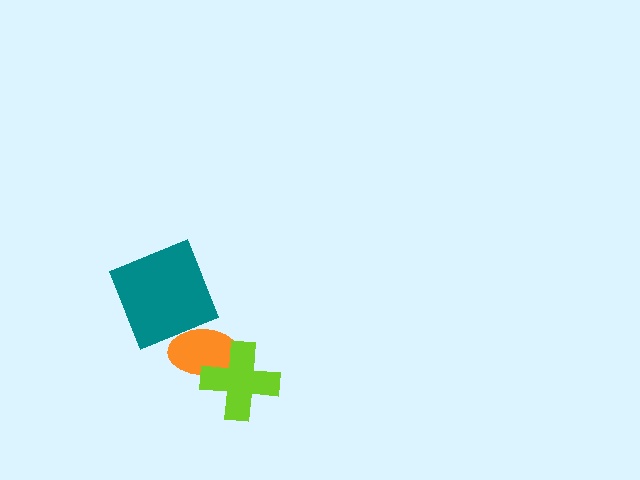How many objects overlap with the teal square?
1 object overlaps with the teal square.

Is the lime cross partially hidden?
No, no other shape covers it.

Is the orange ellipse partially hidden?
Yes, it is partially covered by another shape.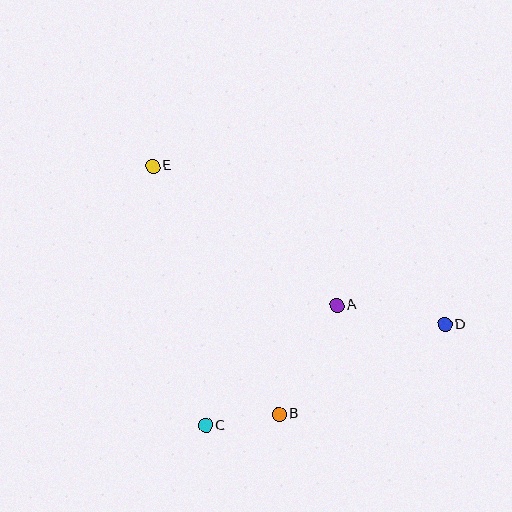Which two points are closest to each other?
Points B and C are closest to each other.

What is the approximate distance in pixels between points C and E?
The distance between C and E is approximately 265 pixels.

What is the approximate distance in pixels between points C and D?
The distance between C and D is approximately 260 pixels.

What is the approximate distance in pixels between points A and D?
The distance between A and D is approximately 110 pixels.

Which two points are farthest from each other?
Points D and E are farthest from each other.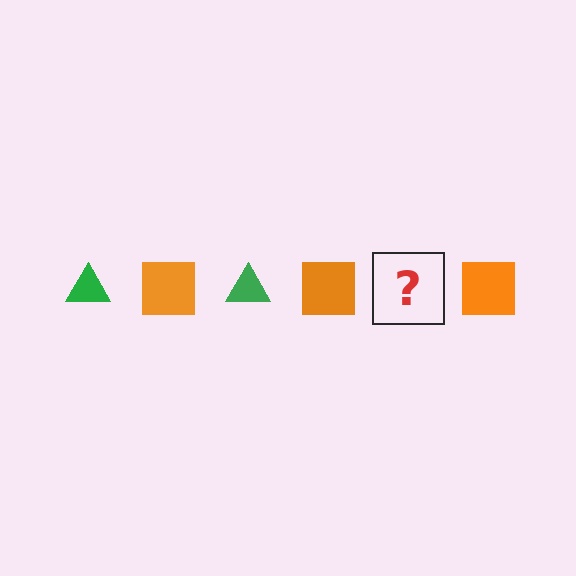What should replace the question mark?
The question mark should be replaced with a green triangle.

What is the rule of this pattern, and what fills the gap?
The rule is that the pattern alternates between green triangle and orange square. The gap should be filled with a green triangle.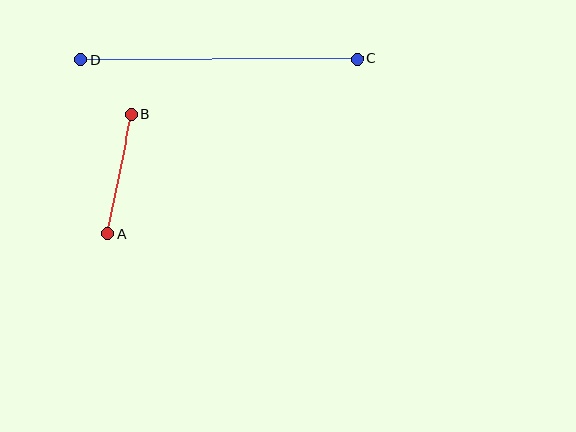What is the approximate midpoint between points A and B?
The midpoint is at approximately (120, 174) pixels.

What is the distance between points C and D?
The distance is approximately 277 pixels.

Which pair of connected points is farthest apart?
Points C and D are farthest apart.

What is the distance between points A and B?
The distance is approximately 122 pixels.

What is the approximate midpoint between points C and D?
The midpoint is at approximately (219, 59) pixels.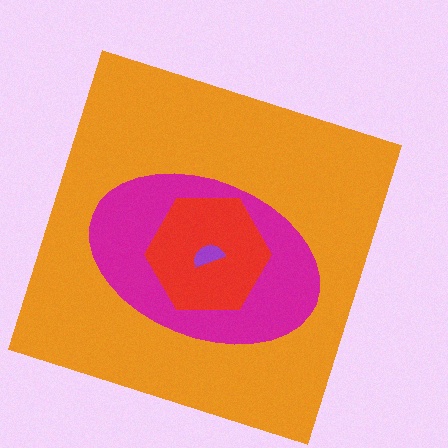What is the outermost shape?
The orange square.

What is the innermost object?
The purple semicircle.